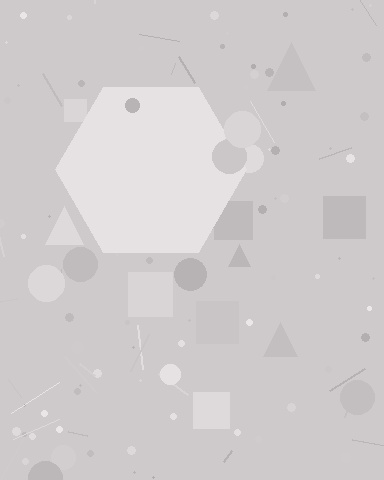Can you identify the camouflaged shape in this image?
The camouflaged shape is a hexagon.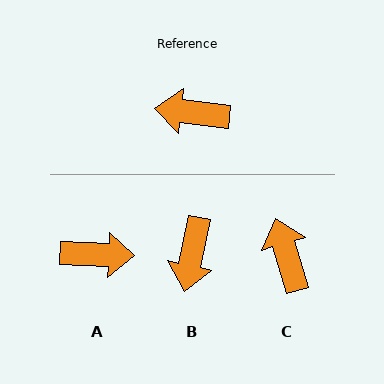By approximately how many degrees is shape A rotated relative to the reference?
Approximately 175 degrees clockwise.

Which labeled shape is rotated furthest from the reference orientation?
A, about 175 degrees away.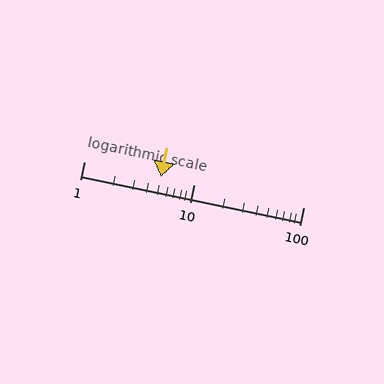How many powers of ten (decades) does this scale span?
The scale spans 2 decades, from 1 to 100.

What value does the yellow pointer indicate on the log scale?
The pointer indicates approximately 5.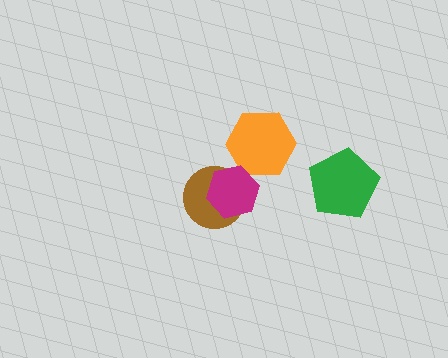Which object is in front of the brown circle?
The magenta hexagon is in front of the brown circle.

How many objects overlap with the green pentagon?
0 objects overlap with the green pentagon.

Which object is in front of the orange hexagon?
The magenta hexagon is in front of the orange hexagon.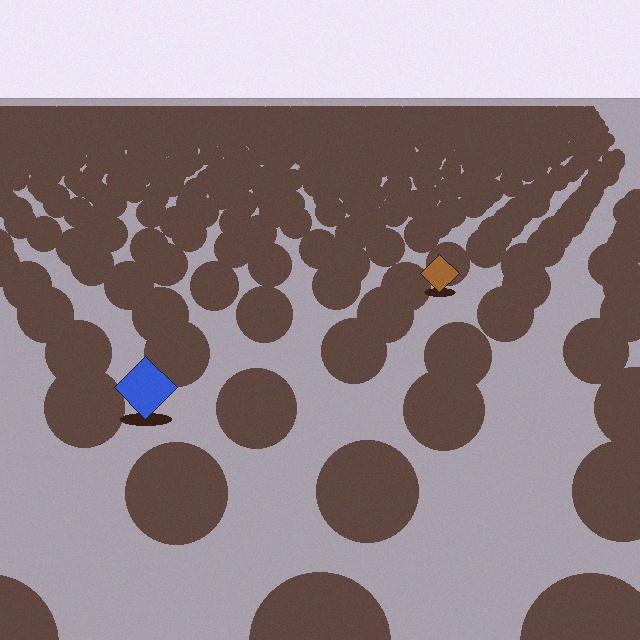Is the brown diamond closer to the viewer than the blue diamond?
No. The blue diamond is closer — you can tell from the texture gradient: the ground texture is coarser near it.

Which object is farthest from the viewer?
The brown diamond is farthest from the viewer. It appears smaller and the ground texture around it is denser.